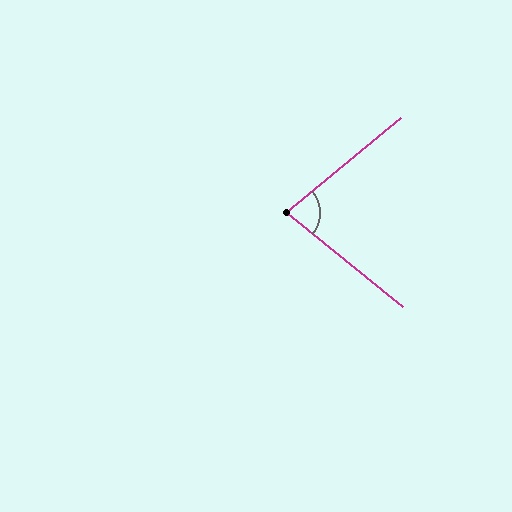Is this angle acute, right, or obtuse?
It is acute.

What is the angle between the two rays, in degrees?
Approximately 78 degrees.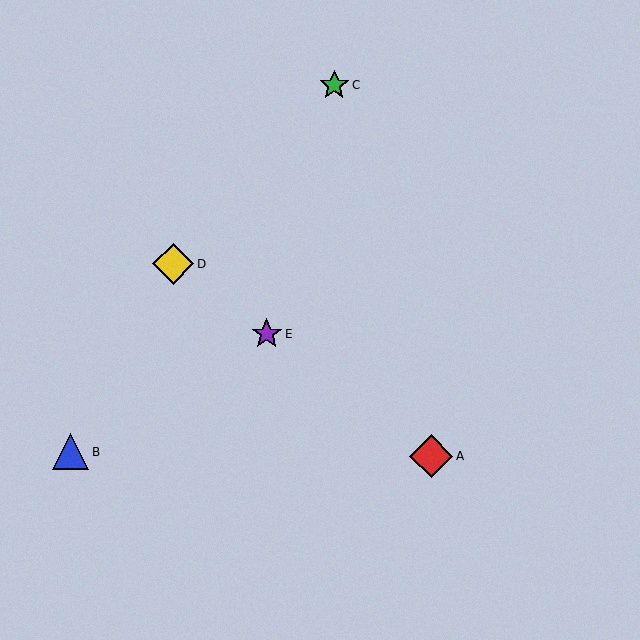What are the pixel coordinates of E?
Object E is at (267, 334).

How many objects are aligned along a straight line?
3 objects (A, D, E) are aligned along a straight line.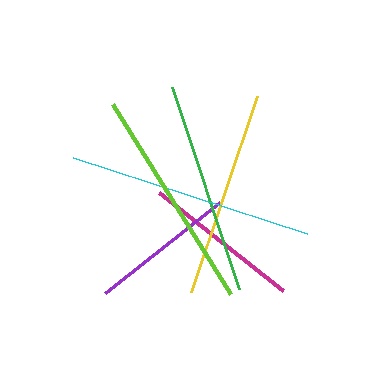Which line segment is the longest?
The cyan line is the longest at approximately 246 pixels.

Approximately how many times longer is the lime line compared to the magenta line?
The lime line is approximately 1.4 times the length of the magenta line.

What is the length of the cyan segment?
The cyan segment is approximately 246 pixels long.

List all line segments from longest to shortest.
From longest to shortest: cyan, lime, green, yellow, magenta, purple.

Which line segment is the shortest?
The purple line is the shortest at approximately 147 pixels.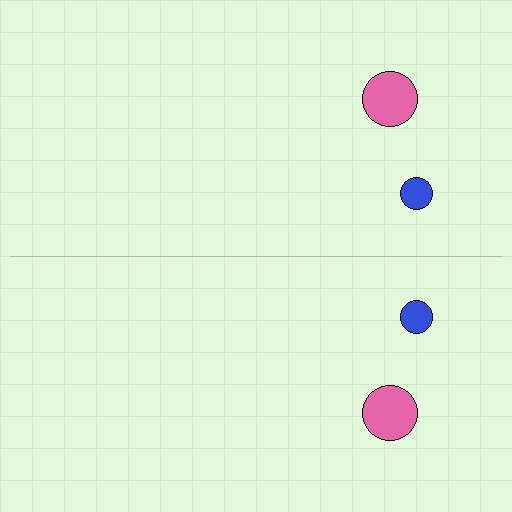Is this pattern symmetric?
Yes, this pattern has bilateral (reflection) symmetry.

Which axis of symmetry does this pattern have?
The pattern has a horizontal axis of symmetry running through the center of the image.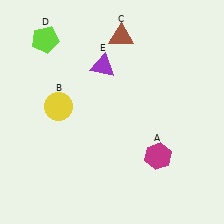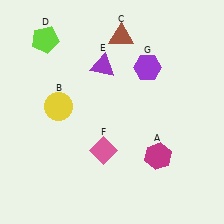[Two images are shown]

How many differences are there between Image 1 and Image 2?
There are 2 differences between the two images.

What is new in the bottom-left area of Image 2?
A pink diamond (F) was added in the bottom-left area of Image 2.